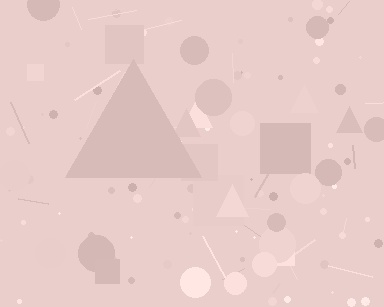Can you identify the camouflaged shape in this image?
The camouflaged shape is a triangle.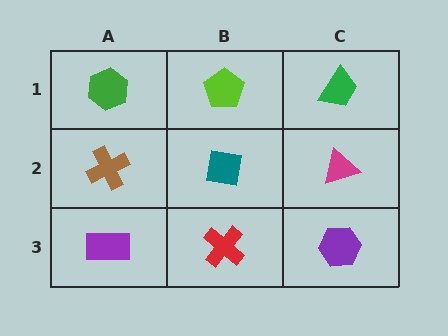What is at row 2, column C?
A magenta triangle.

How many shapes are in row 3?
3 shapes.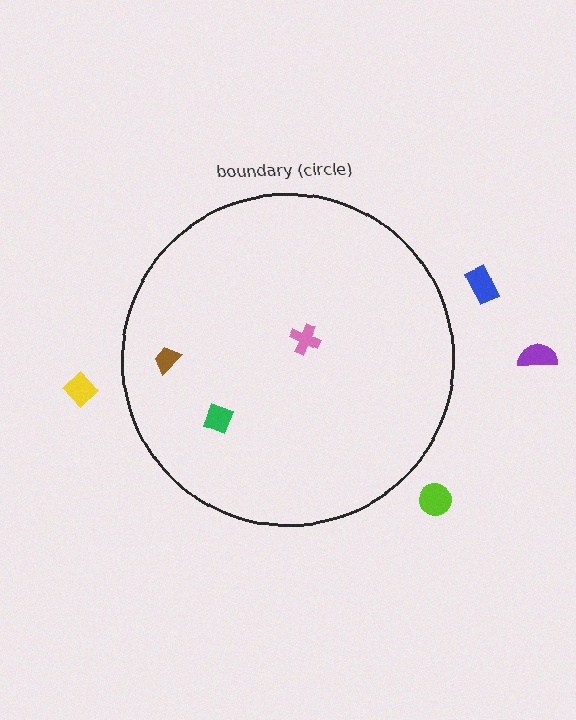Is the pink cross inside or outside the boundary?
Inside.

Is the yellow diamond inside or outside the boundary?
Outside.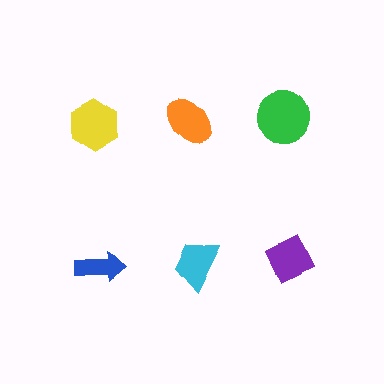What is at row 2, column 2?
A cyan trapezoid.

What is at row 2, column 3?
A purple diamond.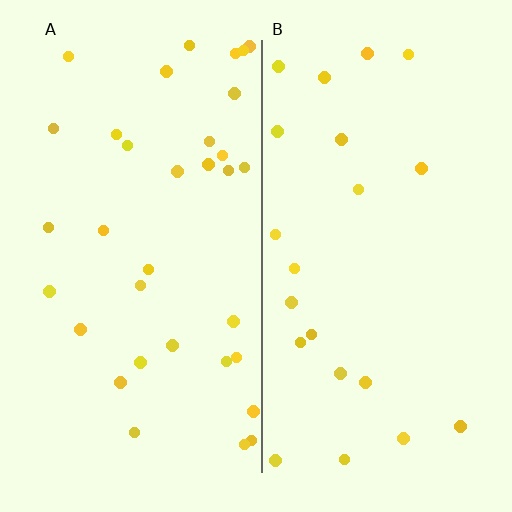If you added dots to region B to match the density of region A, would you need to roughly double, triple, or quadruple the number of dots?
Approximately double.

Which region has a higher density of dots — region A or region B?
A (the left).